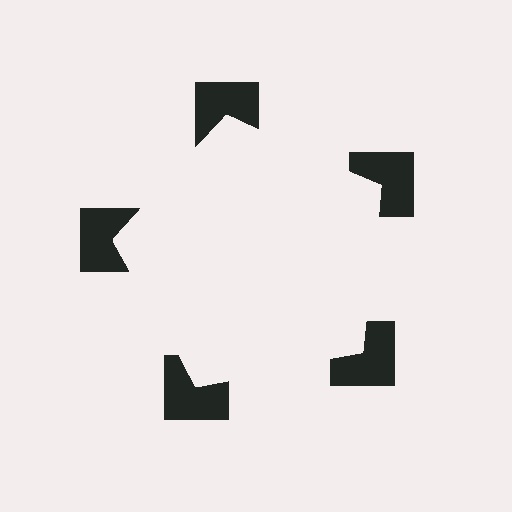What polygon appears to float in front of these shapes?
An illusory pentagon — its edges are inferred from the aligned wedge cuts in the notched squares, not physically drawn.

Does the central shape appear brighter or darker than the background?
It typically appears slightly brighter than the background, even though no actual brightness change is drawn.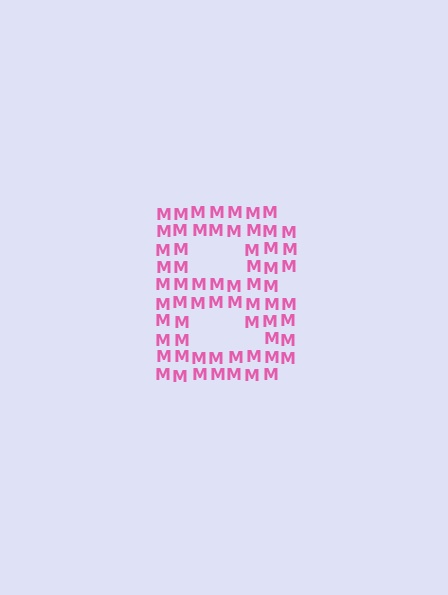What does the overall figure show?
The overall figure shows the letter B.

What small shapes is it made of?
It is made of small letter M's.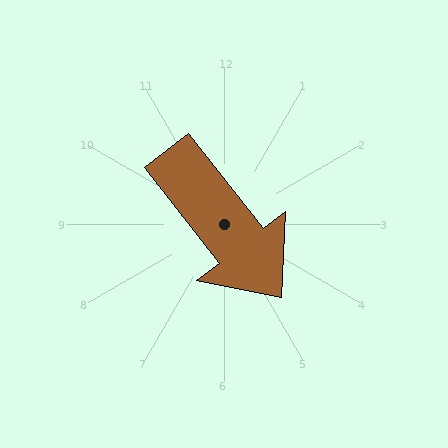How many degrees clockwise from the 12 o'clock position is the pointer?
Approximately 142 degrees.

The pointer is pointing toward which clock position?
Roughly 5 o'clock.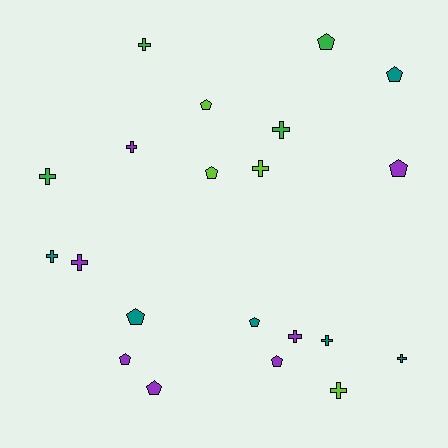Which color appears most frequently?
Purple, with 7 objects.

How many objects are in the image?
There are 21 objects.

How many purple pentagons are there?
There are 4 purple pentagons.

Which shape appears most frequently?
Cross, with 11 objects.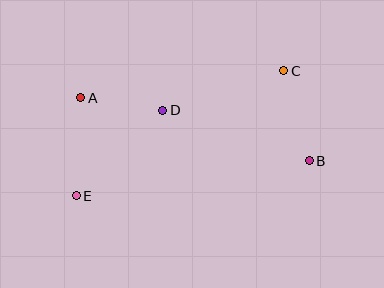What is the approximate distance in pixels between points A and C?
The distance between A and C is approximately 205 pixels.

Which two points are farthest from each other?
Points C and E are farthest from each other.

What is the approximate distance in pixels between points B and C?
The distance between B and C is approximately 93 pixels.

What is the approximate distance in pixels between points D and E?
The distance between D and E is approximately 121 pixels.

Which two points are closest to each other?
Points A and D are closest to each other.